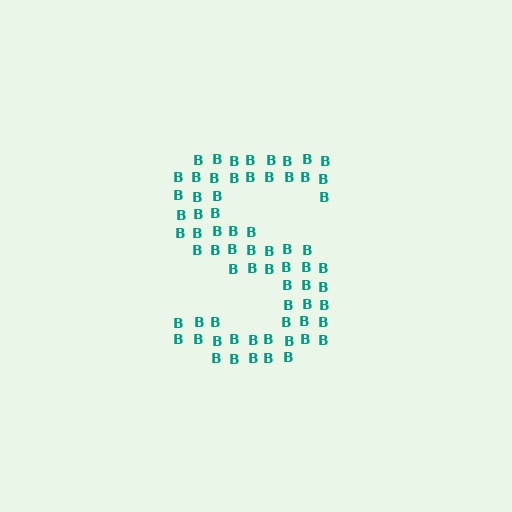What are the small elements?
The small elements are letter B's.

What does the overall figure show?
The overall figure shows the letter S.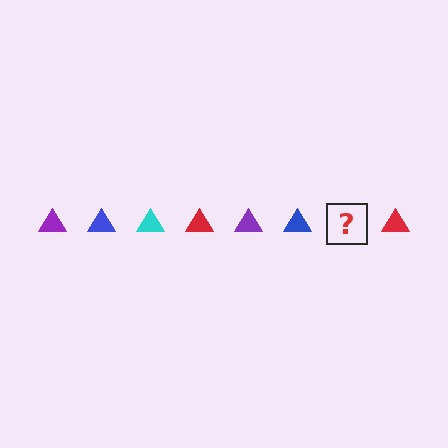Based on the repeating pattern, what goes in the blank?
The blank should be a cyan triangle.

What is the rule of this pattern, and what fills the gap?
The rule is that the pattern cycles through purple, blue, cyan, red triangles. The gap should be filled with a cyan triangle.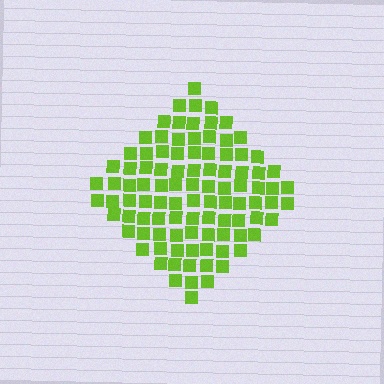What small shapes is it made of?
It is made of small squares.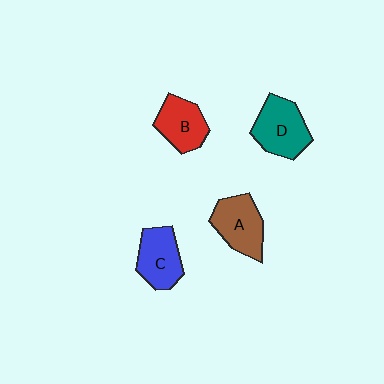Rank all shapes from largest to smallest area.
From largest to smallest: D (teal), A (brown), C (blue), B (red).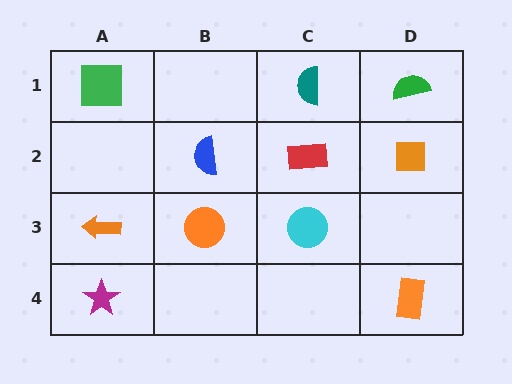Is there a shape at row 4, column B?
No, that cell is empty.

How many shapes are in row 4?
2 shapes.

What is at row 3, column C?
A cyan circle.